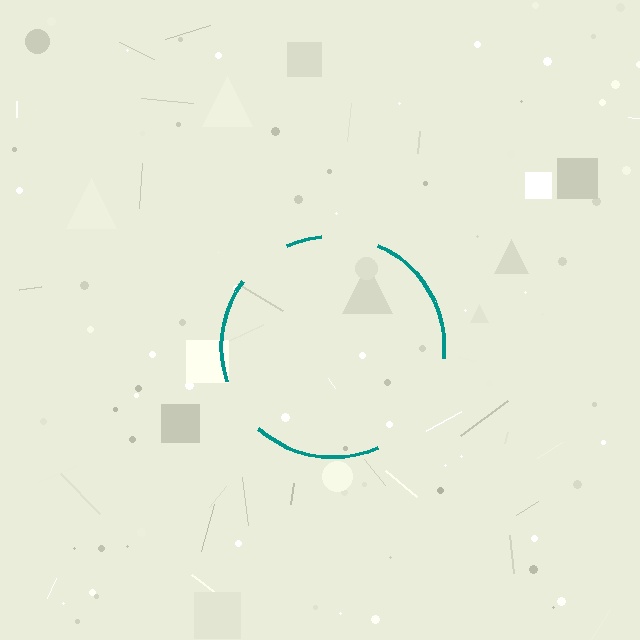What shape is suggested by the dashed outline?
The dashed outline suggests a circle.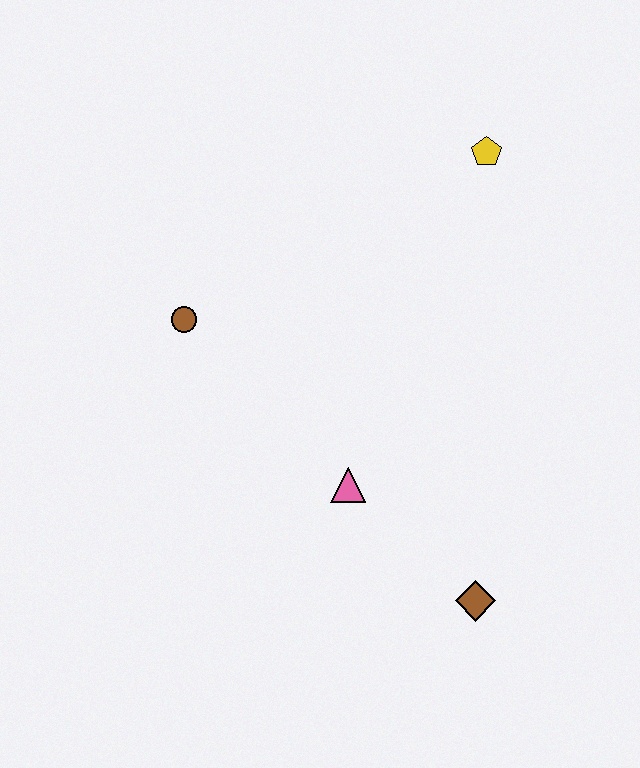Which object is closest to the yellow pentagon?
The brown circle is closest to the yellow pentagon.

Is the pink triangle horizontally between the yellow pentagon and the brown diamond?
No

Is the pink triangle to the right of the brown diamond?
No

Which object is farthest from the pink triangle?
The yellow pentagon is farthest from the pink triangle.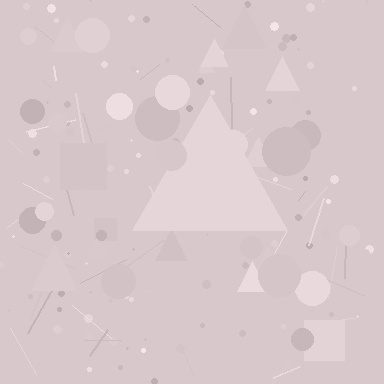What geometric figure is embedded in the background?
A triangle is embedded in the background.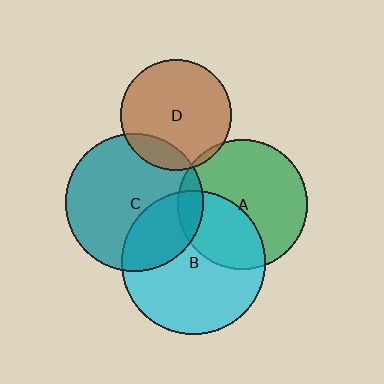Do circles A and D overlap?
Yes.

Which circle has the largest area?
Circle B (cyan).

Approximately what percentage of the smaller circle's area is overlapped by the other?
Approximately 5%.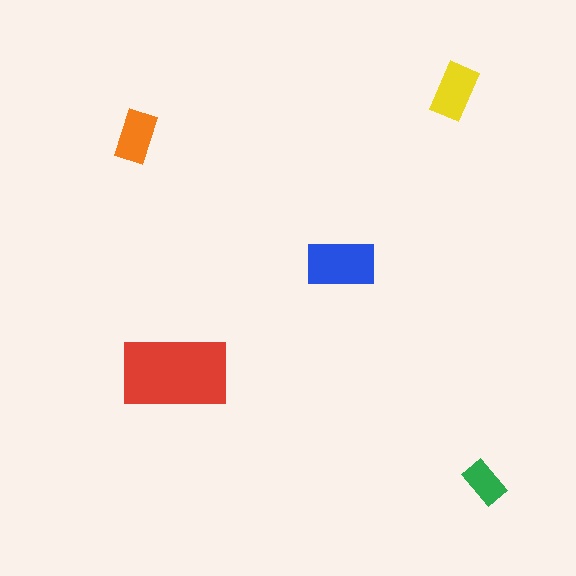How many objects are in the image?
There are 5 objects in the image.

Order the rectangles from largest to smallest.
the red one, the blue one, the yellow one, the orange one, the green one.